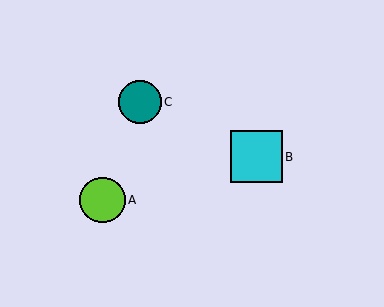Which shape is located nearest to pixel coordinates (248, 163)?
The cyan square (labeled B) at (256, 157) is nearest to that location.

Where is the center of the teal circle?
The center of the teal circle is at (140, 102).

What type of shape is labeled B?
Shape B is a cyan square.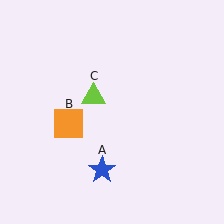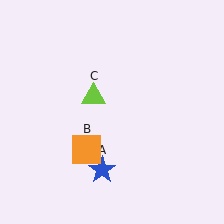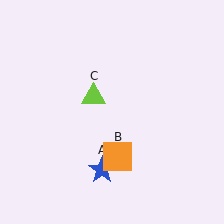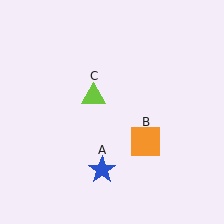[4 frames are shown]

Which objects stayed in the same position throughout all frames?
Blue star (object A) and lime triangle (object C) remained stationary.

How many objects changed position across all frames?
1 object changed position: orange square (object B).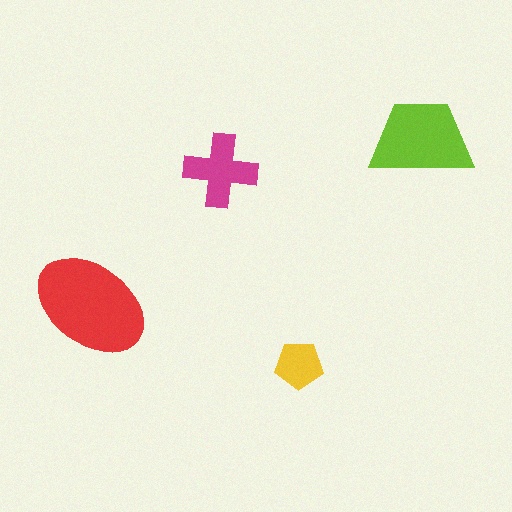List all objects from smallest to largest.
The yellow pentagon, the magenta cross, the lime trapezoid, the red ellipse.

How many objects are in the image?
There are 4 objects in the image.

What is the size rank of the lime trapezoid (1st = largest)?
2nd.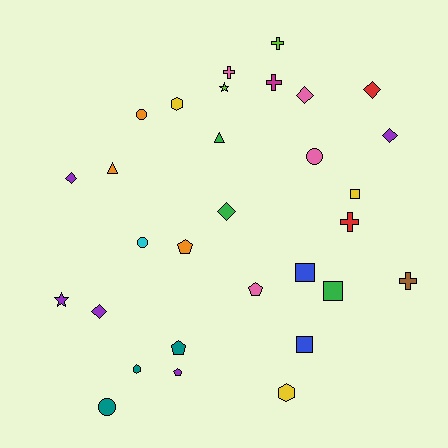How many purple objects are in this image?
There are 5 purple objects.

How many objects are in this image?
There are 30 objects.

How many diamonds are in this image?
There are 6 diamonds.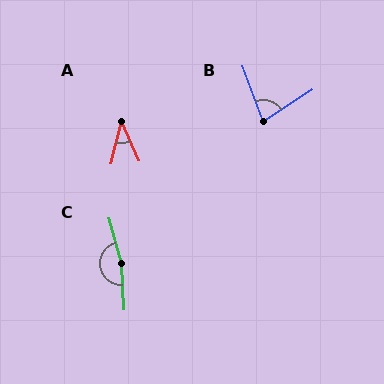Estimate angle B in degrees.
Approximately 77 degrees.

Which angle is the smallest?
A, at approximately 38 degrees.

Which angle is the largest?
C, at approximately 168 degrees.